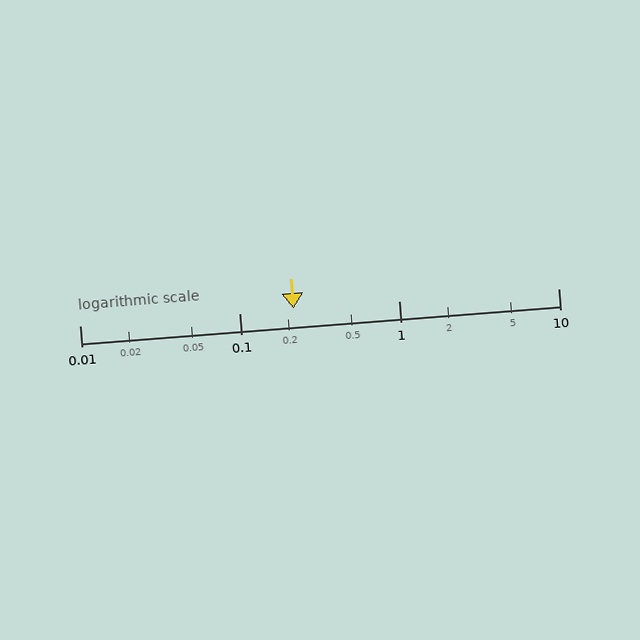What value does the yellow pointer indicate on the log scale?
The pointer indicates approximately 0.22.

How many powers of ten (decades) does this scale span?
The scale spans 3 decades, from 0.01 to 10.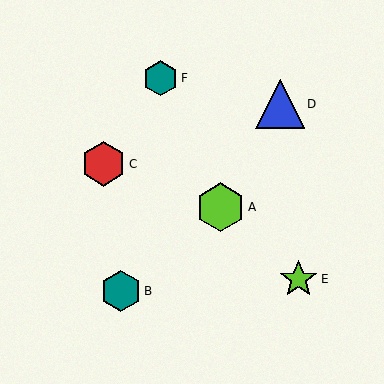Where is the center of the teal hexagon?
The center of the teal hexagon is at (121, 291).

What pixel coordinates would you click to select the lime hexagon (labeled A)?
Click at (221, 207) to select the lime hexagon A.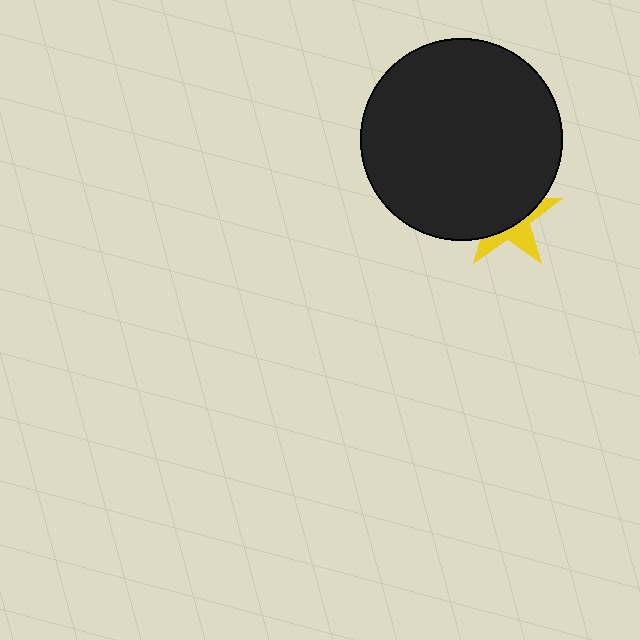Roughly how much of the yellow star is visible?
A small part of it is visible (roughly 37%).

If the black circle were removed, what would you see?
You would see the complete yellow star.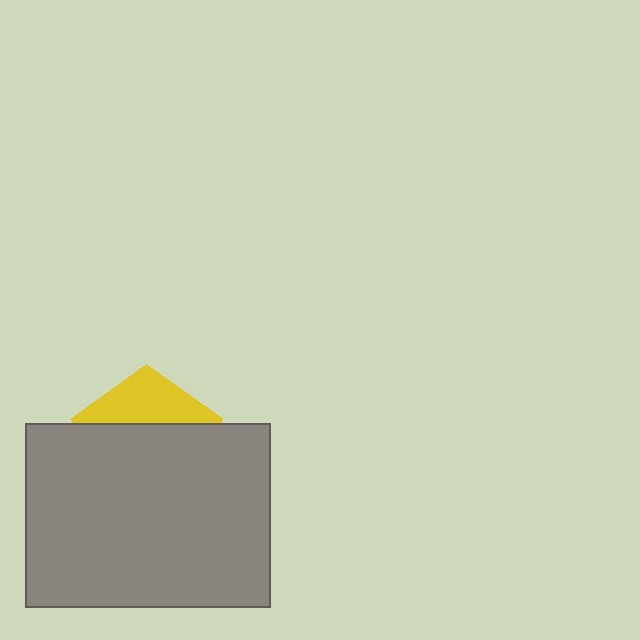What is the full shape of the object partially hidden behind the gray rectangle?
The partially hidden object is a yellow pentagon.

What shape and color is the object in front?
The object in front is a gray rectangle.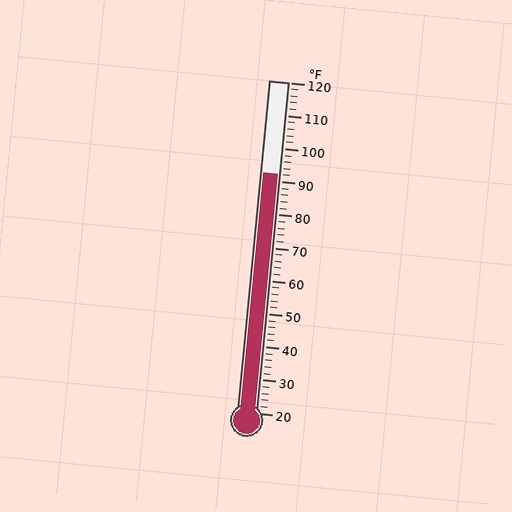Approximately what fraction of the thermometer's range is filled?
The thermometer is filled to approximately 70% of its range.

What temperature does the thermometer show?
The thermometer shows approximately 92°F.